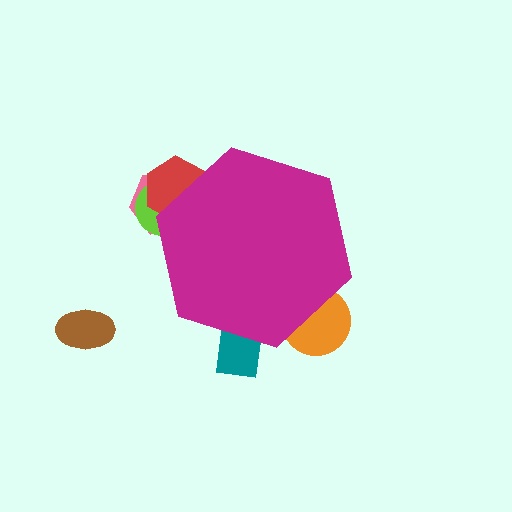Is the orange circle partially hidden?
Yes, the orange circle is partially hidden behind the magenta hexagon.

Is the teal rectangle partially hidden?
Yes, the teal rectangle is partially hidden behind the magenta hexagon.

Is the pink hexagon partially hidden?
Yes, the pink hexagon is partially hidden behind the magenta hexagon.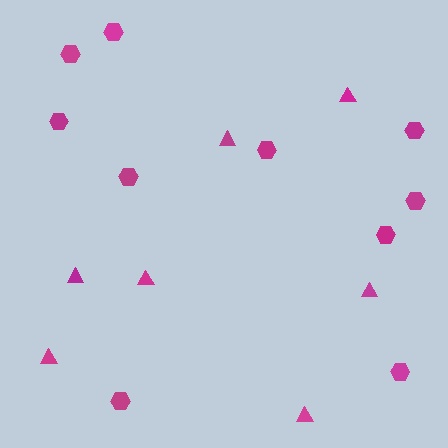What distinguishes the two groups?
There are 2 groups: one group of triangles (7) and one group of hexagons (10).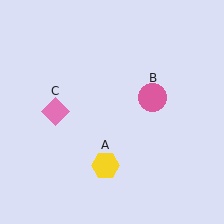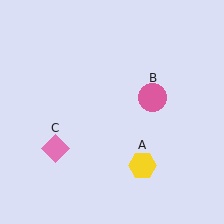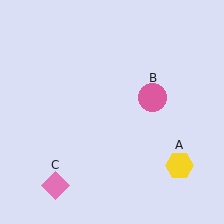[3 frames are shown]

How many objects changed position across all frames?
2 objects changed position: yellow hexagon (object A), pink diamond (object C).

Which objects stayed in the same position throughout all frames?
Pink circle (object B) remained stationary.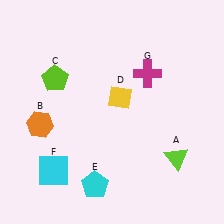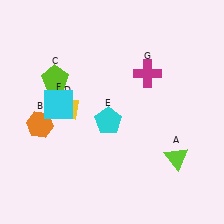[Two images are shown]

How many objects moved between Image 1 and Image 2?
3 objects moved between the two images.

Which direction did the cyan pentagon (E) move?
The cyan pentagon (E) moved up.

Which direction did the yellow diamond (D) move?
The yellow diamond (D) moved left.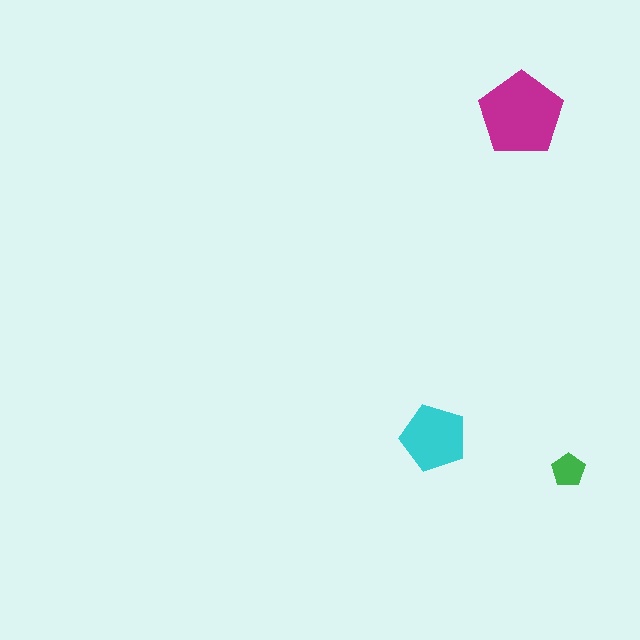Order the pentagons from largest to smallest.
the magenta one, the cyan one, the green one.